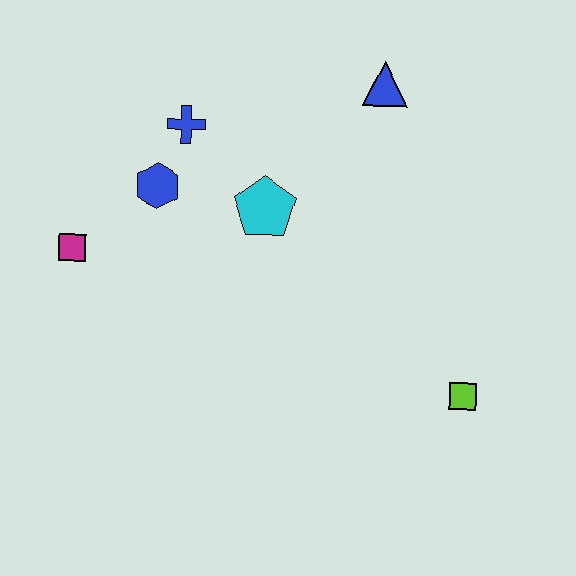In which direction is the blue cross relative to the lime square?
The blue cross is to the left of the lime square.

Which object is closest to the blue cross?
The blue hexagon is closest to the blue cross.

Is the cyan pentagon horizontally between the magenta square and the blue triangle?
Yes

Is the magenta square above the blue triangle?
No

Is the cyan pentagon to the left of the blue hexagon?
No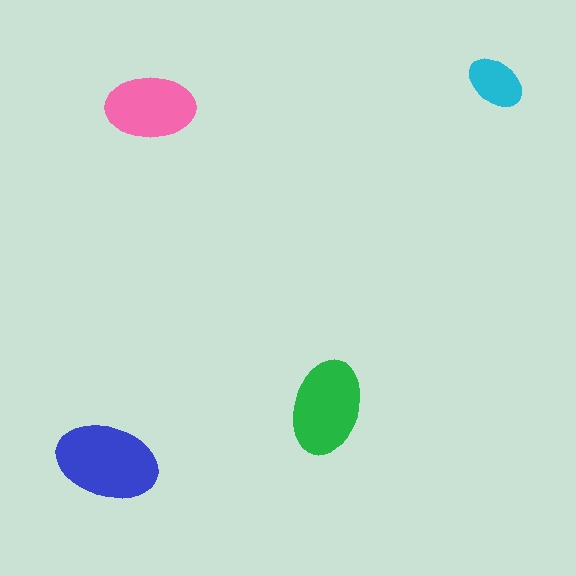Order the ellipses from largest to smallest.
the blue one, the green one, the pink one, the cyan one.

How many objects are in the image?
There are 4 objects in the image.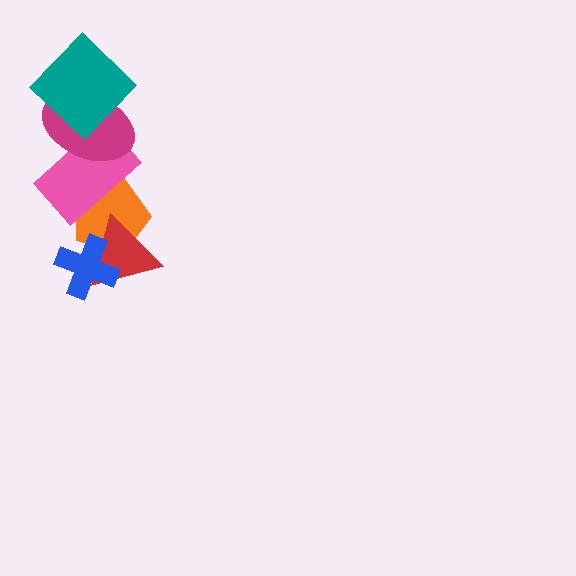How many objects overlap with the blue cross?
2 objects overlap with the blue cross.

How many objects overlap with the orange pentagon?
3 objects overlap with the orange pentagon.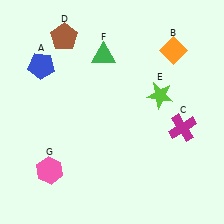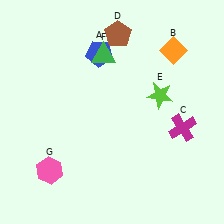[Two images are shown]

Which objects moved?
The objects that moved are: the blue pentagon (A), the brown pentagon (D).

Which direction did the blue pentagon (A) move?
The blue pentagon (A) moved right.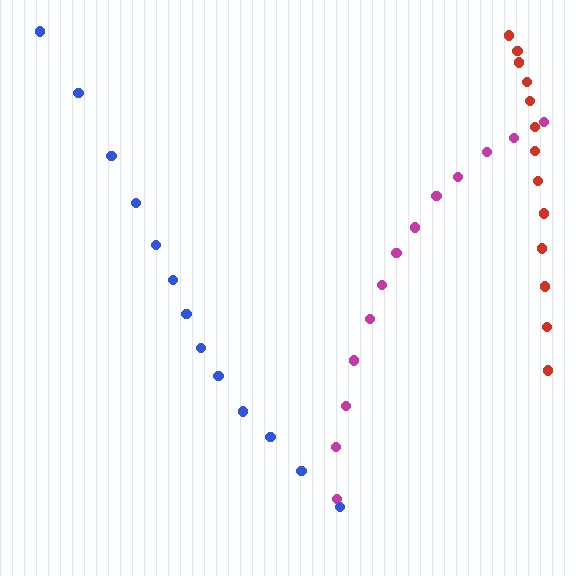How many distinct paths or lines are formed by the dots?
There are 3 distinct paths.